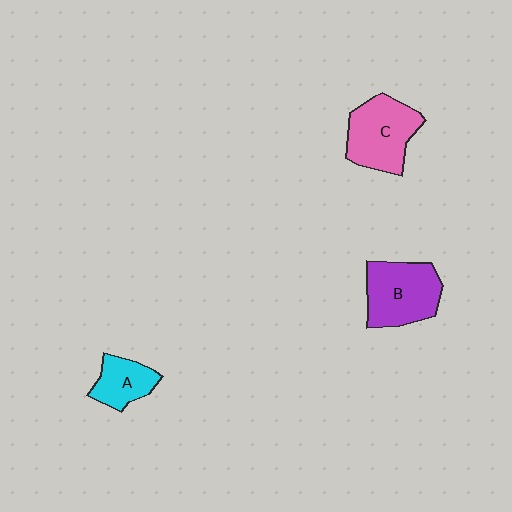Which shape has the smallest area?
Shape A (cyan).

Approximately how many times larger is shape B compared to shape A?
Approximately 1.8 times.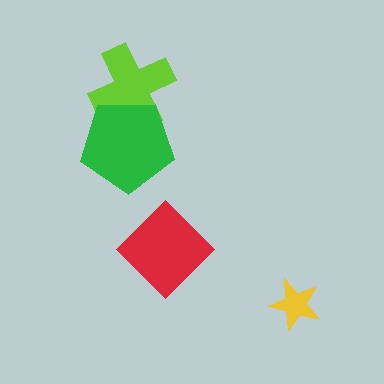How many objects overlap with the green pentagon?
1 object overlaps with the green pentagon.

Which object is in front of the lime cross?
The green pentagon is in front of the lime cross.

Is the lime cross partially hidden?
Yes, it is partially covered by another shape.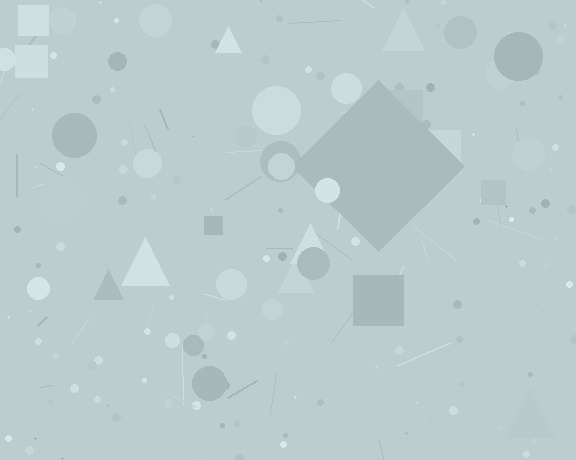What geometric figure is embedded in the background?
A diamond is embedded in the background.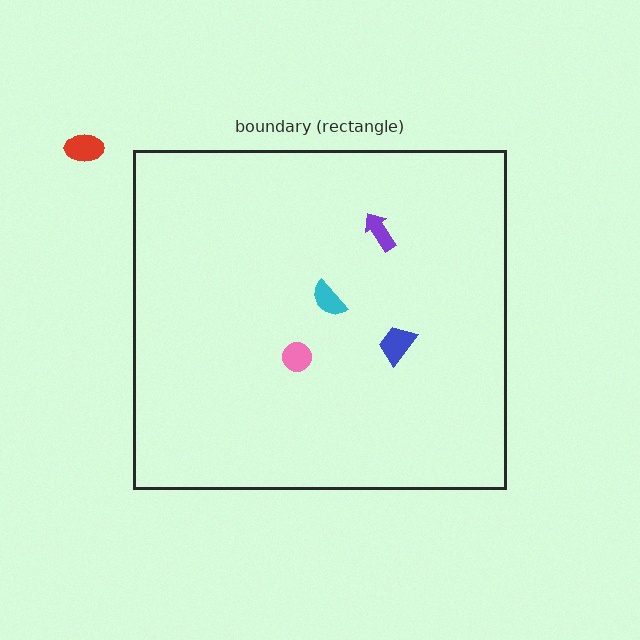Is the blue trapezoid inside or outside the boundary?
Inside.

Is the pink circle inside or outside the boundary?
Inside.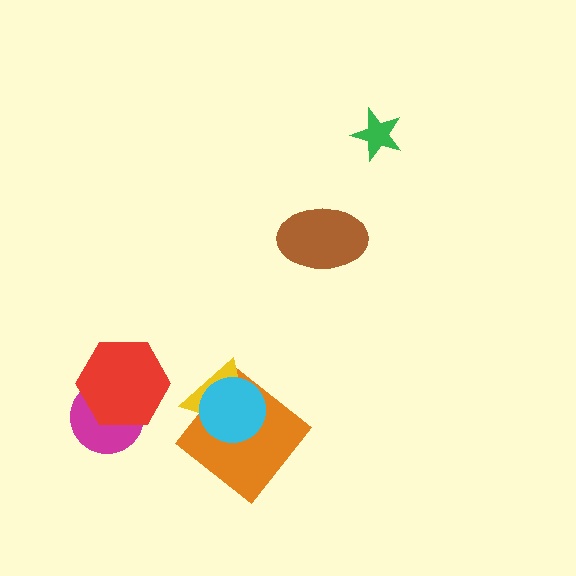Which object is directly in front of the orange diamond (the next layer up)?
The yellow triangle is directly in front of the orange diamond.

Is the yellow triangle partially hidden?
Yes, it is partially covered by another shape.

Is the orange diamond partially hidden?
Yes, it is partially covered by another shape.